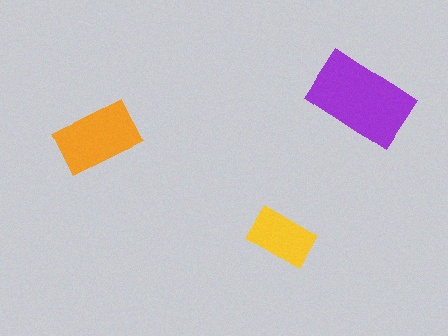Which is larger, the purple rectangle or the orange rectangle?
The purple one.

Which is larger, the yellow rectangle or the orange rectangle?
The orange one.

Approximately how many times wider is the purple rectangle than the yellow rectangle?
About 1.5 times wider.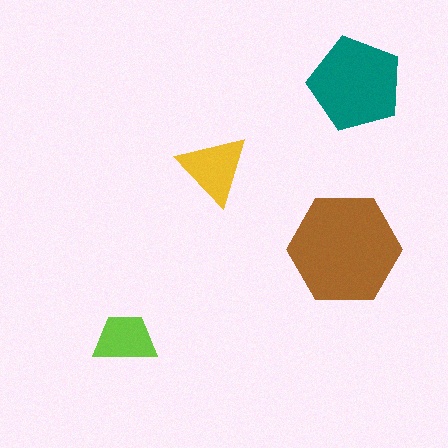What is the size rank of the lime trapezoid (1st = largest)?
4th.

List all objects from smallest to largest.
The lime trapezoid, the yellow triangle, the teal pentagon, the brown hexagon.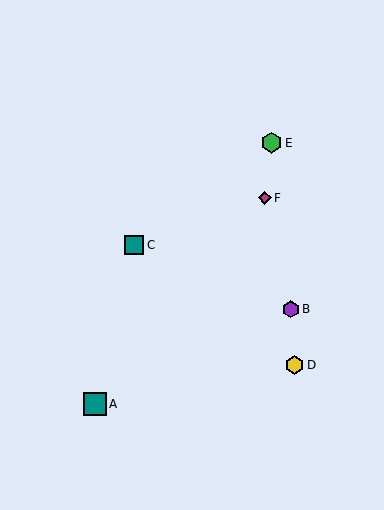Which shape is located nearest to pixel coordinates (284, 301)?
The purple hexagon (labeled B) at (291, 309) is nearest to that location.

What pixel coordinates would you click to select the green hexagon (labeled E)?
Click at (271, 143) to select the green hexagon E.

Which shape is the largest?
The teal square (labeled A) is the largest.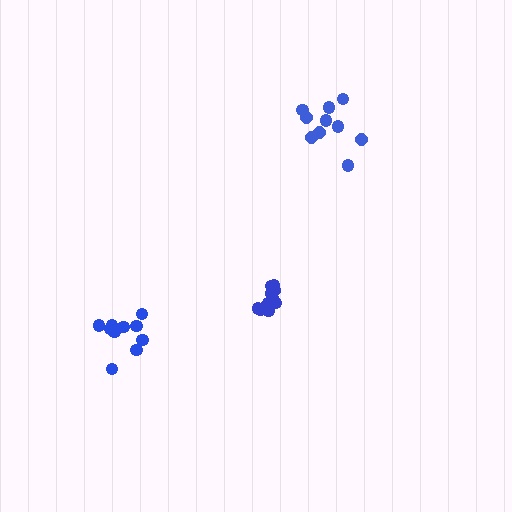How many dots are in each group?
Group 1: 11 dots, Group 2: 10 dots, Group 3: 10 dots (31 total).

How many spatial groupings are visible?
There are 3 spatial groupings.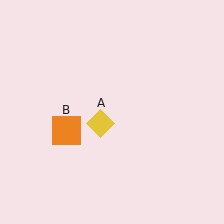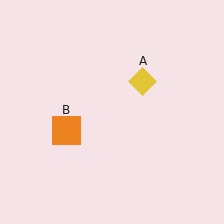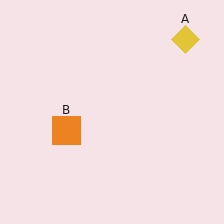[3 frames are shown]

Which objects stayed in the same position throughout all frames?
Orange square (object B) remained stationary.